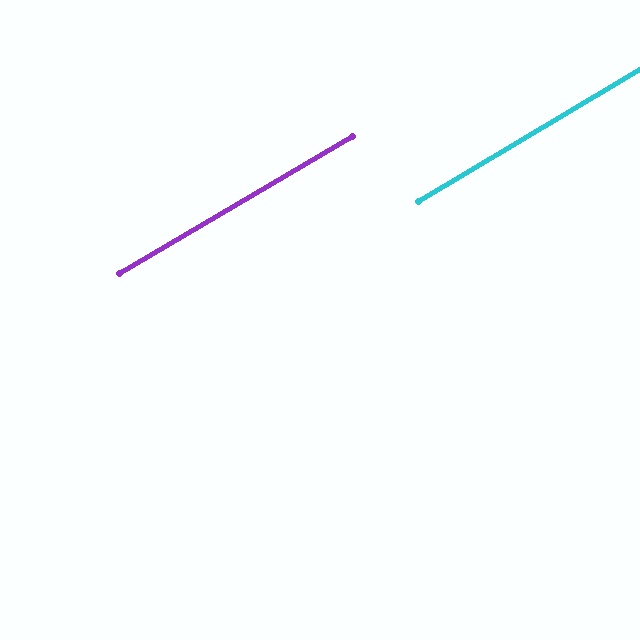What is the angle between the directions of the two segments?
Approximately 0 degrees.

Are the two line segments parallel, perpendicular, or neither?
Parallel — their directions differ by only 0.3°.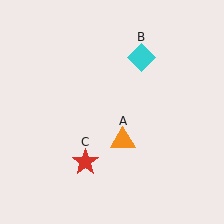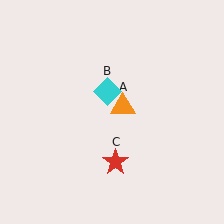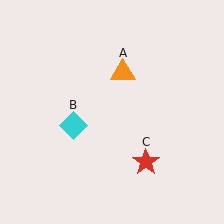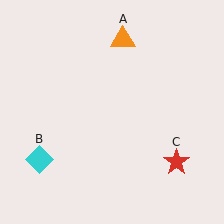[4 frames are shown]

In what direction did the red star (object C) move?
The red star (object C) moved right.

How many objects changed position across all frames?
3 objects changed position: orange triangle (object A), cyan diamond (object B), red star (object C).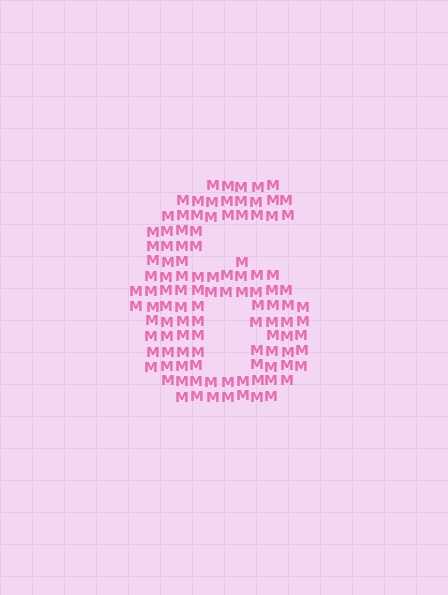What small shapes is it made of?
It is made of small letter M's.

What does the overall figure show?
The overall figure shows the digit 6.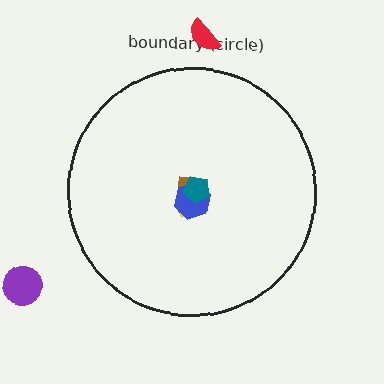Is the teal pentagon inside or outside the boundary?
Inside.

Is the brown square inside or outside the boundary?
Inside.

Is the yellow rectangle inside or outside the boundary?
Inside.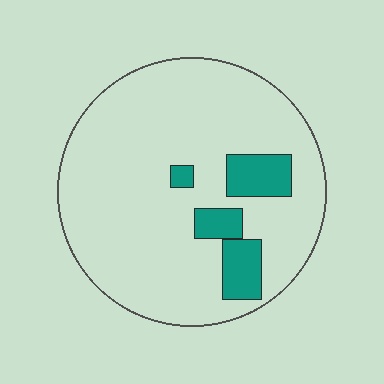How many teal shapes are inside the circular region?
4.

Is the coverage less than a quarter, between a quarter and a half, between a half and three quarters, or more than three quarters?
Less than a quarter.